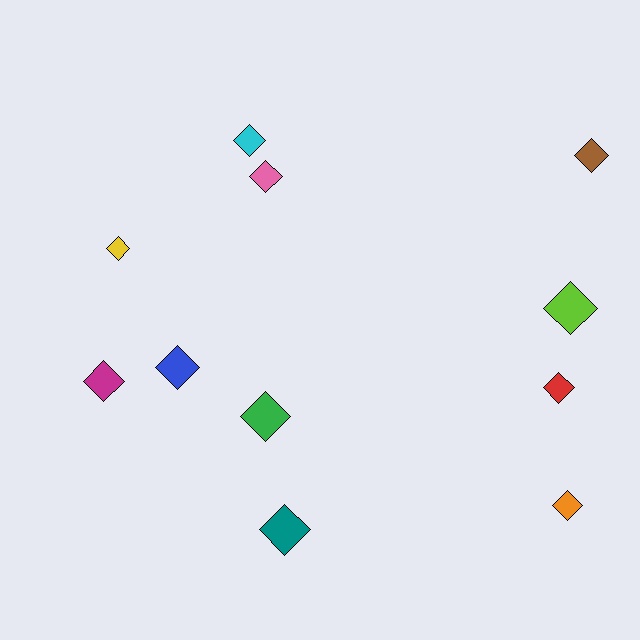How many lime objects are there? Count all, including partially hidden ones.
There is 1 lime object.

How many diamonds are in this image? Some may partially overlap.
There are 11 diamonds.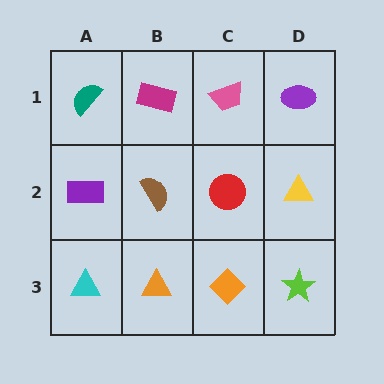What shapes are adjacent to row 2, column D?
A purple ellipse (row 1, column D), a lime star (row 3, column D), a red circle (row 2, column C).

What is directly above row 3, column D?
A yellow triangle.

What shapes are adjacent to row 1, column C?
A red circle (row 2, column C), a magenta rectangle (row 1, column B), a purple ellipse (row 1, column D).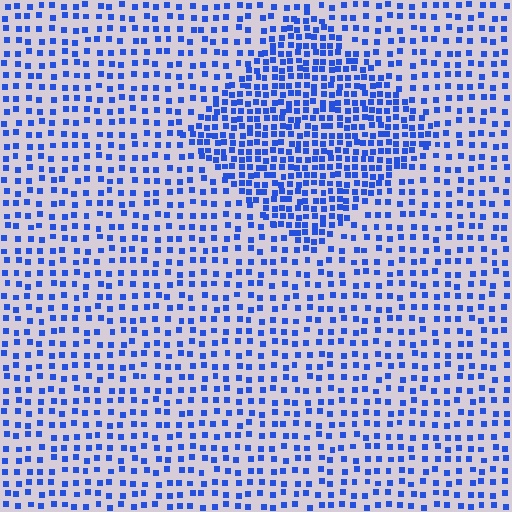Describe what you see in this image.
The image contains small blue elements arranged at two different densities. A diamond-shaped region is visible where the elements are more densely packed than the surrounding area.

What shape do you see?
I see a diamond.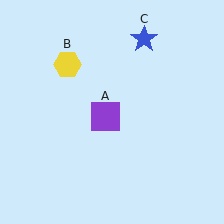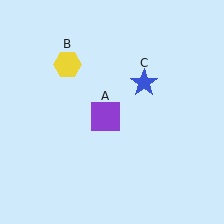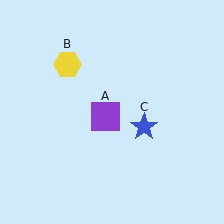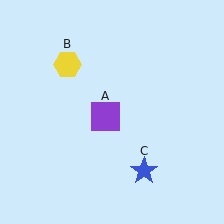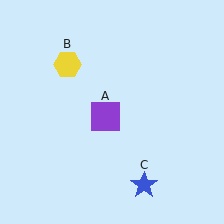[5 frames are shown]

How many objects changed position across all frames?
1 object changed position: blue star (object C).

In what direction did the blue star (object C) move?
The blue star (object C) moved down.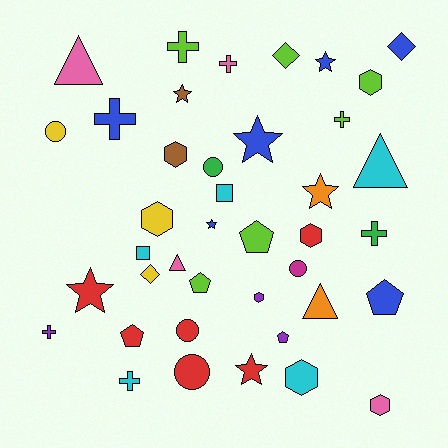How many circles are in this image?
There are 5 circles.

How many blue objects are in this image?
There are 6 blue objects.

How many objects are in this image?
There are 40 objects.